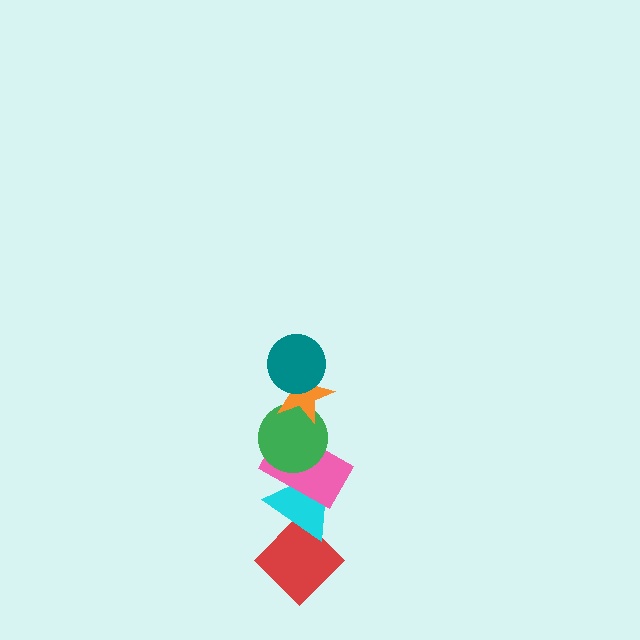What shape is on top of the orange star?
The teal circle is on top of the orange star.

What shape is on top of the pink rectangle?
The green circle is on top of the pink rectangle.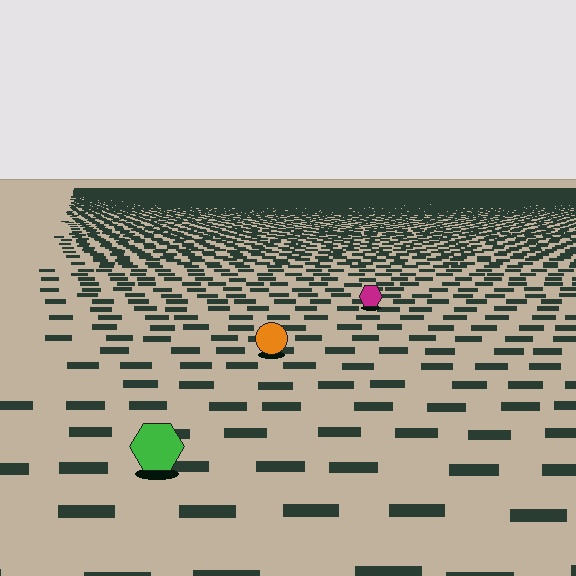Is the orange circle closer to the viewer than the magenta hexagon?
Yes. The orange circle is closer — you can tell from the texture gradient: the ground texture is coarser near it.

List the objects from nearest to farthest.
From nearest to farthest: the green hexagon, the orange circle, the magenta hexagon.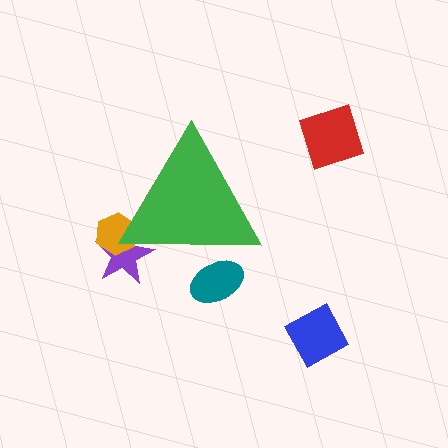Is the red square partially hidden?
No, the red square is fully visible.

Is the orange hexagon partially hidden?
Yes, the orange hexagon is partially hidden behind the green triangle.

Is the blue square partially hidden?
No, the blue square is fully visible.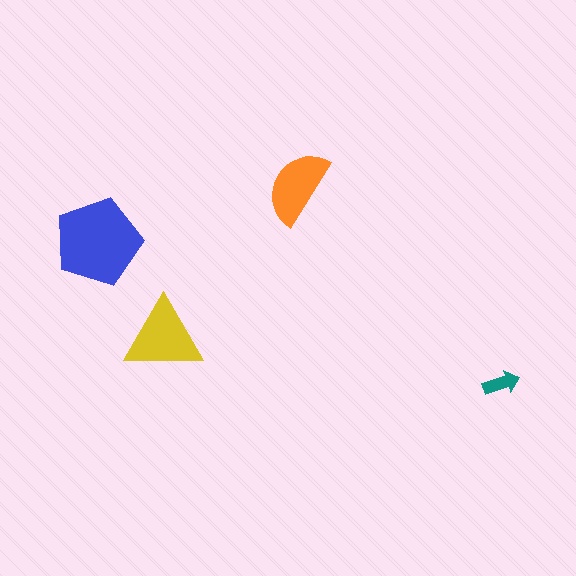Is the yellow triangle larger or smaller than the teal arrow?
Larger.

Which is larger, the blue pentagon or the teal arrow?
The blue pentagon.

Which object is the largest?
The blue pentagon.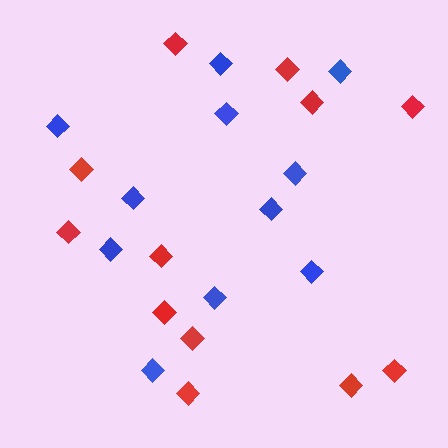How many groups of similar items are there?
There are 2 groups: one group of blue diamonds (11) and one group of red diamonds (12).